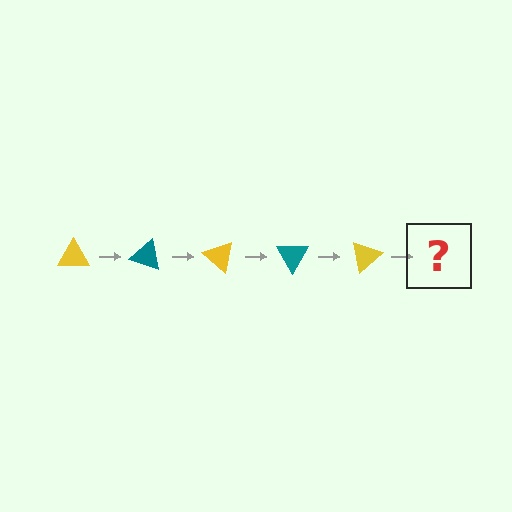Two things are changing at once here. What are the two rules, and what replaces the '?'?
The two rules are that it rotates 20 degrees each step and the color cycles through yellow and teal. The '?' should be a teal triangle, rotated 100 degrees from the start.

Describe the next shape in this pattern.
It should be a teal triangle, rotated 100 degrees from the start.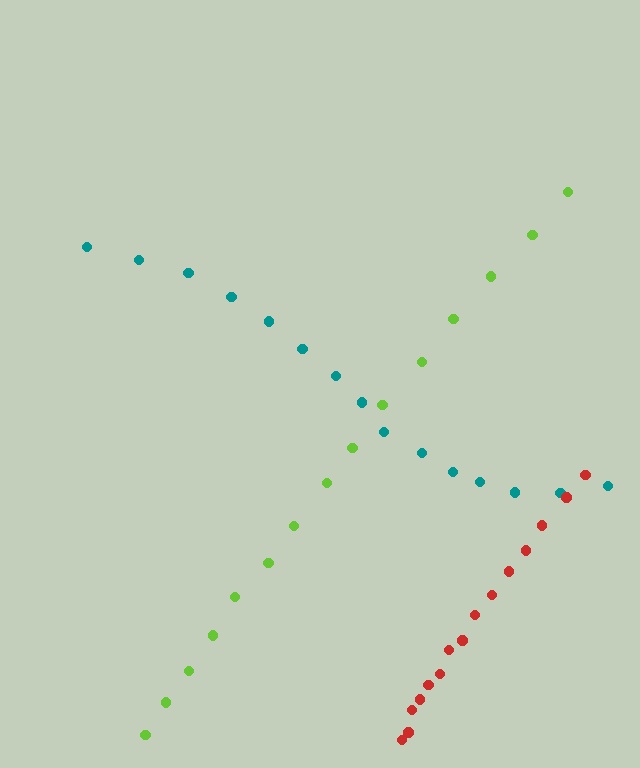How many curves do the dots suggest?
There are 3 distinct paths.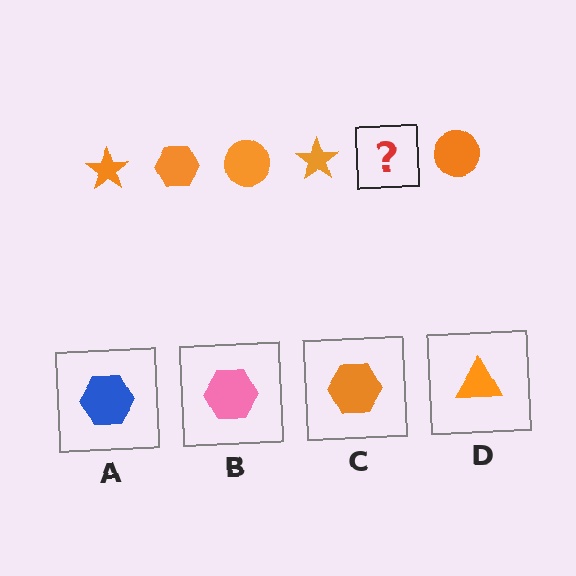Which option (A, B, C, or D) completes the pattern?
C.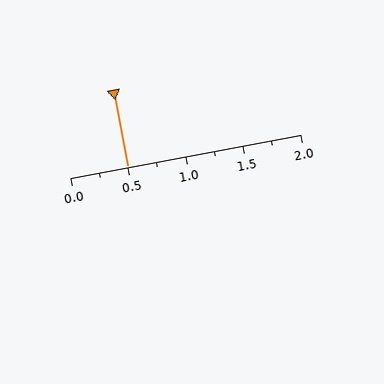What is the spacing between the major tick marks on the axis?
The major ticks are spaced 0.5 apart.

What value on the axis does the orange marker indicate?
The marker indicates approximately 0.5.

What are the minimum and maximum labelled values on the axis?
The axis runs from 0.0 to 2.0.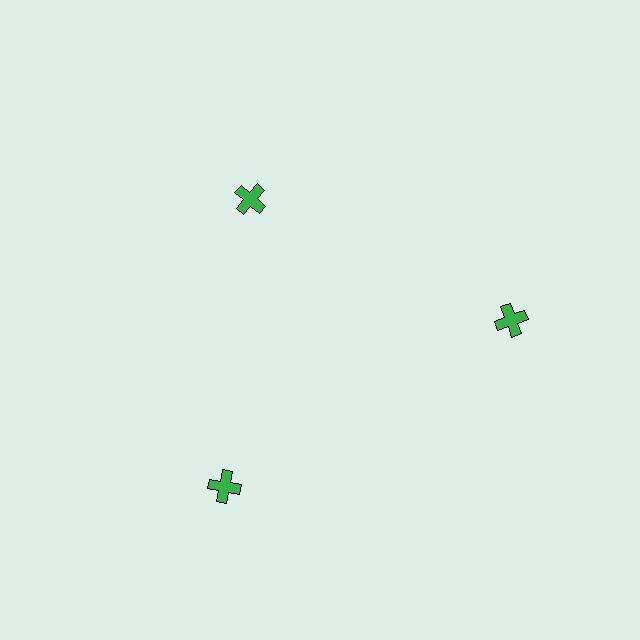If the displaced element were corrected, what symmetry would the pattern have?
It would have 3-fold rotational symmetry — the pattern would map onto itself every 120 degrees.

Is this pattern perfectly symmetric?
No. The 3 green crosses are arranged in a ring, but one element near the 11 o'clock position is pulled inward toward the center, breaking the 3-fold rotational symmetry.